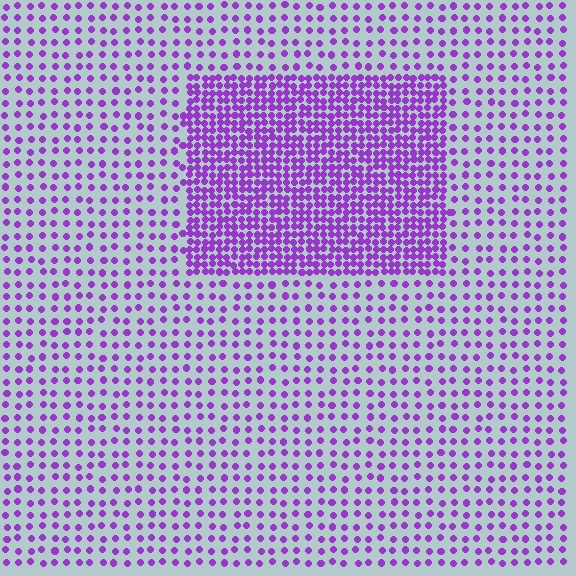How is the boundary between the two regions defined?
The boundary is defined by a change in element density (approximately 2.6x ratio). All elements are the same color, size, and shape.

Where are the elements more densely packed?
The elements are more densely packed inside the rectangle boundary.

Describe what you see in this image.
The image contains small purple elements arranged at two different densities. A rectangle-shaped region is visible where the elements are more densely packed than the surrounding area.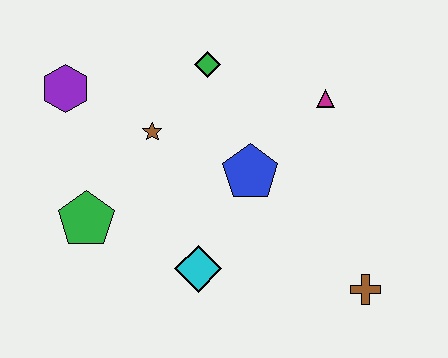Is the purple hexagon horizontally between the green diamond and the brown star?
No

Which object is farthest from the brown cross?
The purple hexagon is farthest from the brown cross.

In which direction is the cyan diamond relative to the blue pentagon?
The cyan diamond is below the blue pentagon.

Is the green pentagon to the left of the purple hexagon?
No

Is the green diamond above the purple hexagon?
Yes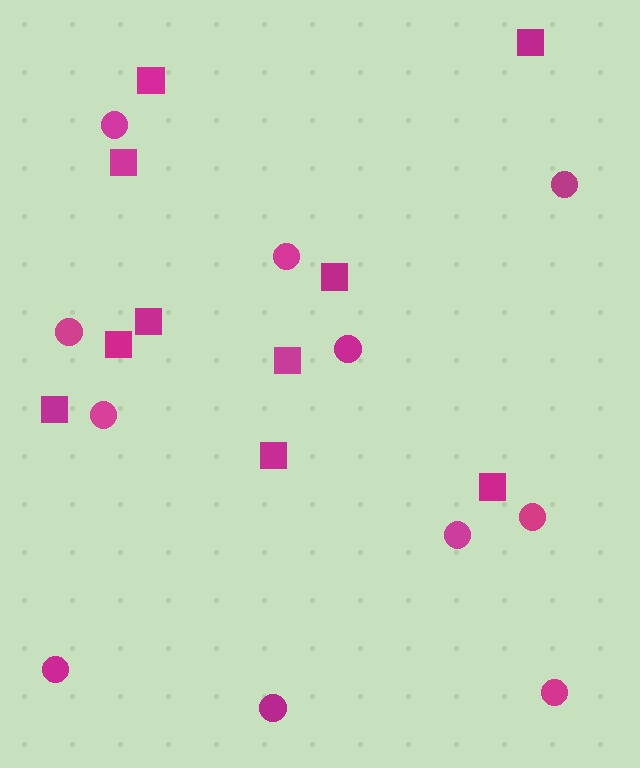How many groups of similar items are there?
There are 2 groups: one group of squares (10) and one group of circles (11).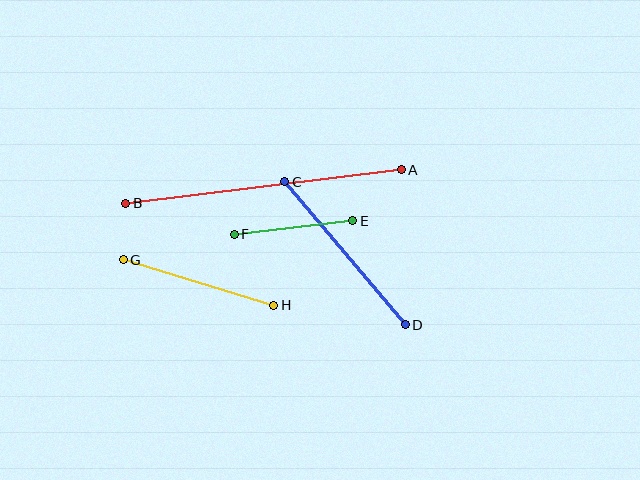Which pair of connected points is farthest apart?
Points A and B are farthest apart.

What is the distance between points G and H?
The distance is approximately 157 pixels.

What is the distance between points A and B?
The distance is approximately 278 pixels.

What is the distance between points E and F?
The distance is approximately 119 pixels.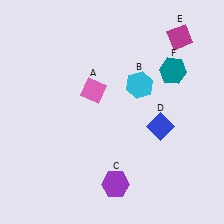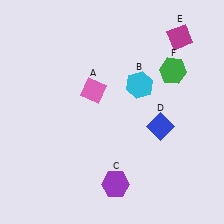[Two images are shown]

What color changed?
The hexagon (F) changed from teal in Image 1 to green in Image 2.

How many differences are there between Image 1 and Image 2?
There is 1 difference between the two images.